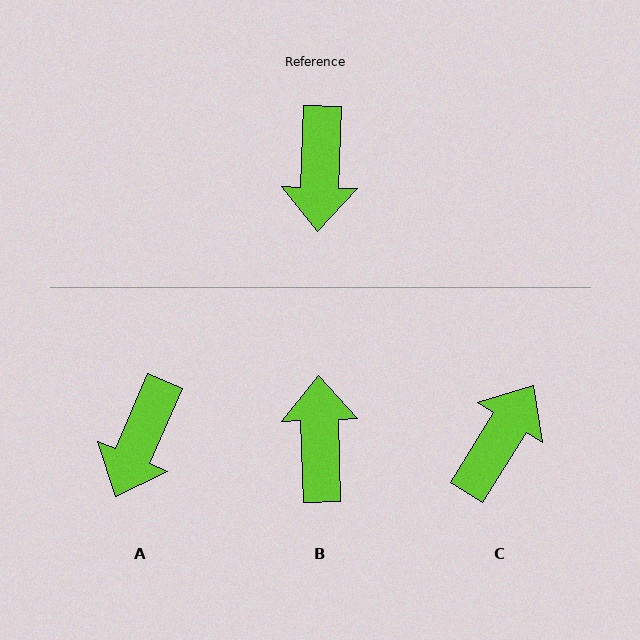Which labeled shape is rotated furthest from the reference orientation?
B, about 176 degrees away.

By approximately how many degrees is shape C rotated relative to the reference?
Approximately 150 degrees counter-clockwise.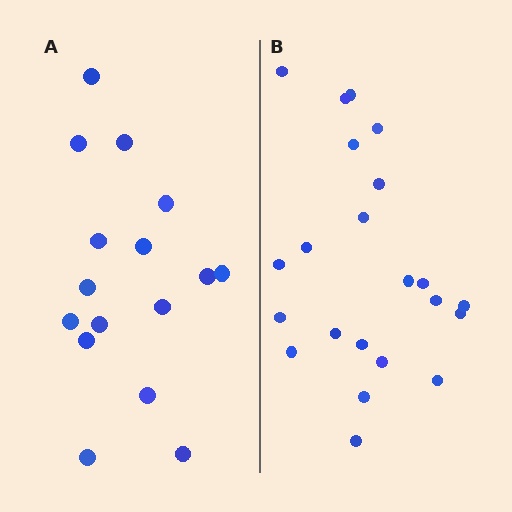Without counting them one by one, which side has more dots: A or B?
Region B (the right region) has more dots.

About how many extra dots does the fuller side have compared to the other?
Region B has about 6 more dots than region A.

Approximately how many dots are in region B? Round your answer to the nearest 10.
About 20 dots. (The exact count is 22, which rounds to 20.)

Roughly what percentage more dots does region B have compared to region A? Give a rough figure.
About 40% more.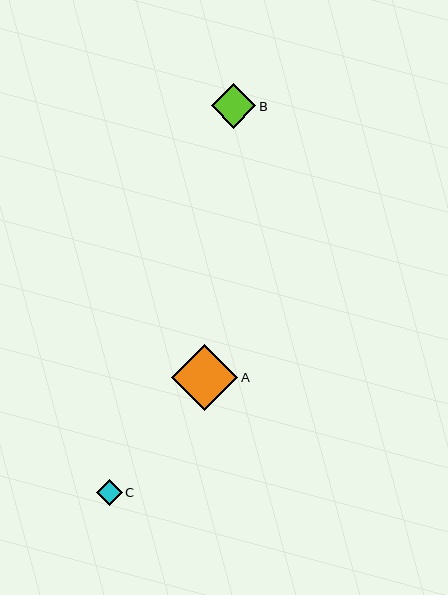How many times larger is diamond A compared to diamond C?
Diamond A is approximately 2.6 times the size of diamond C.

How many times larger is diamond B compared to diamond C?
Diamond B is approximately 1.8 times the size of diamond C.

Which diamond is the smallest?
Diamond C is the smallest with a size of approximately 25 pixels.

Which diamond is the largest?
Diamond A is the largest with a size of approximately 66 pixels.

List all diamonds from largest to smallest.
From largest to smallest: A, B, C.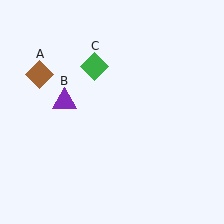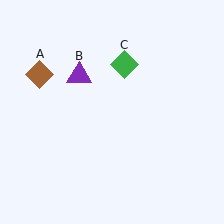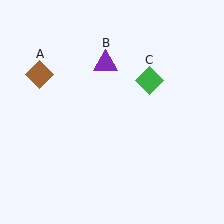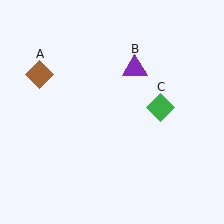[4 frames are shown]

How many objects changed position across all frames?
2 objects changed position: purple triangle (object B), green diamond (object C).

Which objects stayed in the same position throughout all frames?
Brown diamond (object A) remained stationary.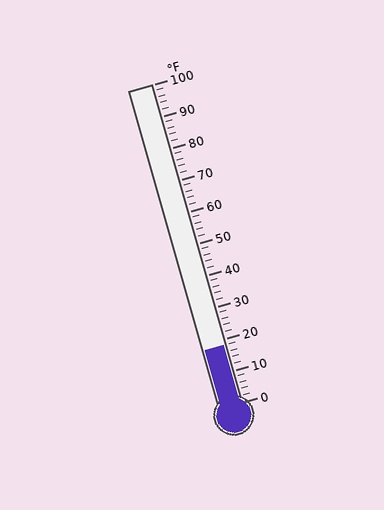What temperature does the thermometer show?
The thermometer shows approximately 18°F.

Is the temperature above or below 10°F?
The temperature is above 10°F.